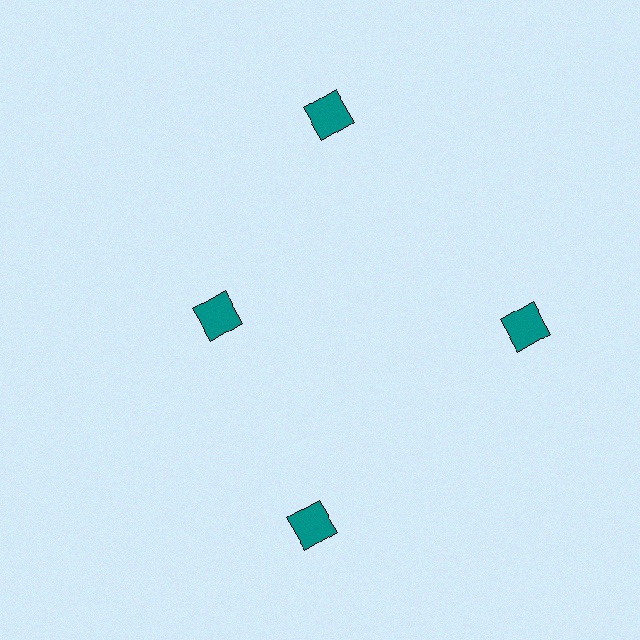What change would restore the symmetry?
The symmetry would be restored by moving it outward, back onto the ring so that all 4 squares sit at equal angles and equal distance from the center.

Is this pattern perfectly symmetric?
No. The 4 teal squares are arranged in a ring, but one element near the 9 o'clock position is pulled inward toward the center, breaking the 4-fold rotational symmetry.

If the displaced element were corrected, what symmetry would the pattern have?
It would have 4-fold rotational symmetry — the pattern would map onto itself every 90 degrees.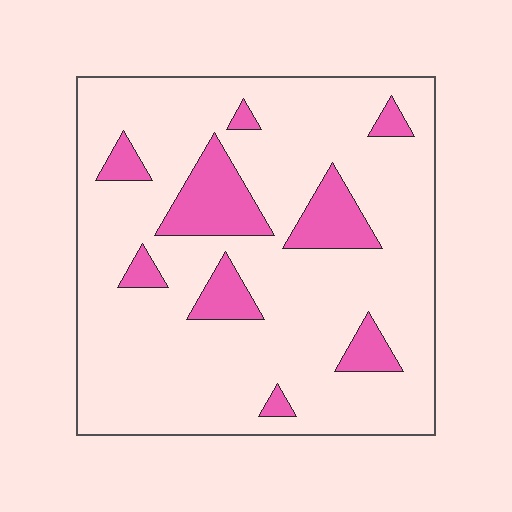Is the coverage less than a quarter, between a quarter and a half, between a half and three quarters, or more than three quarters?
Less than a quarter.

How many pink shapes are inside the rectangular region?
9.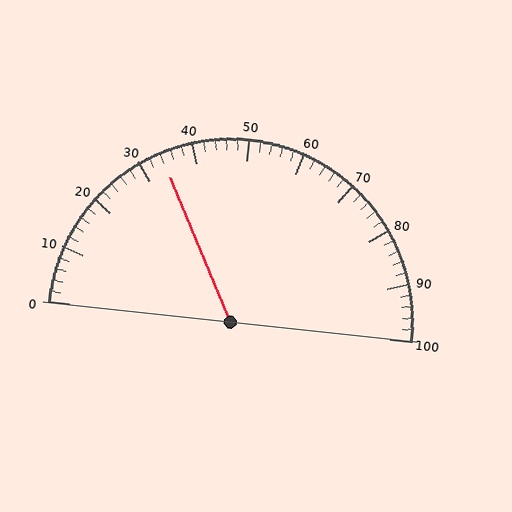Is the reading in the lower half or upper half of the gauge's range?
The reading is in the lower half of the range (0 to 100).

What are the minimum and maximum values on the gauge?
The gauge ranges from 0 to 100.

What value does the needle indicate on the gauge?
The needle indicates approximately 34.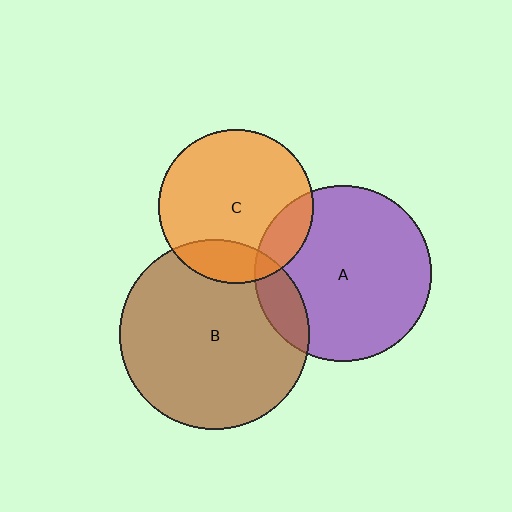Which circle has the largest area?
Circle B (brown).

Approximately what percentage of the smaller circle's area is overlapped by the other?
Approximately 15%.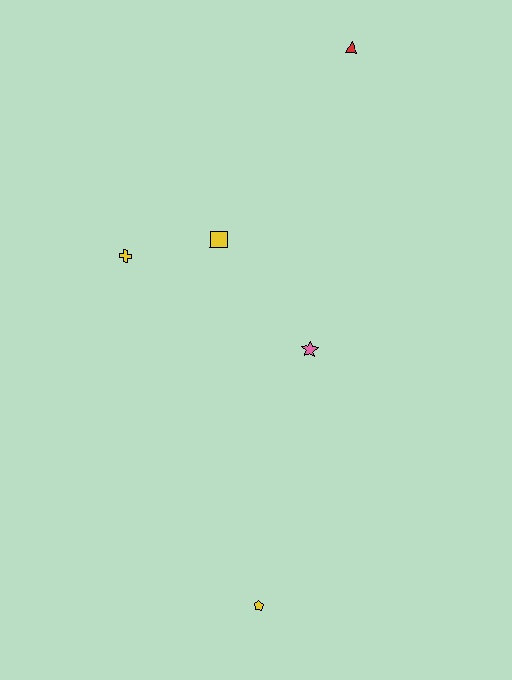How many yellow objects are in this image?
There are 3 yellow objects.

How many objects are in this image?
There are 5 objects.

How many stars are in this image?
There is 1 star.